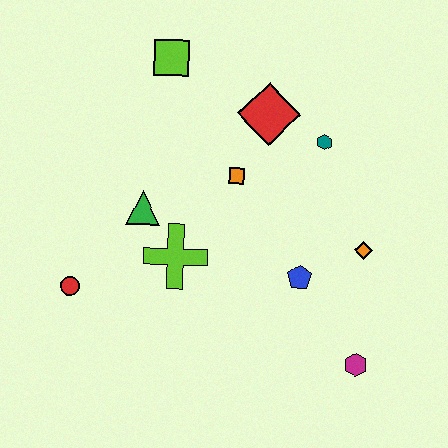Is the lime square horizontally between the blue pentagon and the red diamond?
No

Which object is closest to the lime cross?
The green triangle is closest to the lime cross.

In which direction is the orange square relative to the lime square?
The orange square is below the lime square.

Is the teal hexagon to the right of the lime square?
Yes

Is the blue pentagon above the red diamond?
No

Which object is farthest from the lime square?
The magenta hexagon is farthest from the lime square.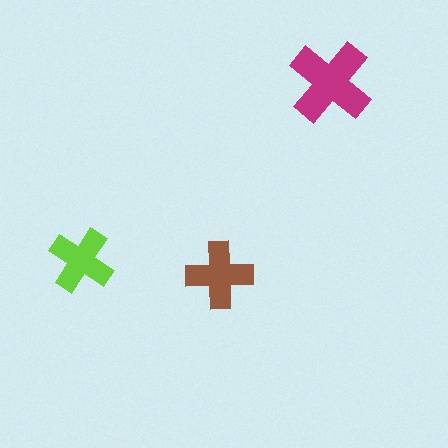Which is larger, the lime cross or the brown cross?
The brown one.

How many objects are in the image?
There are 3 objects in the image.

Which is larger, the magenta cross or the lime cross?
The magenta one.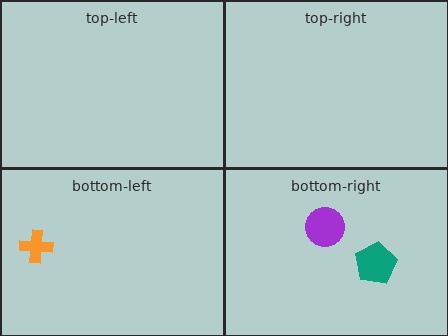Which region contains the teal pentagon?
The bottom-right region.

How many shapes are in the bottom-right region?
2.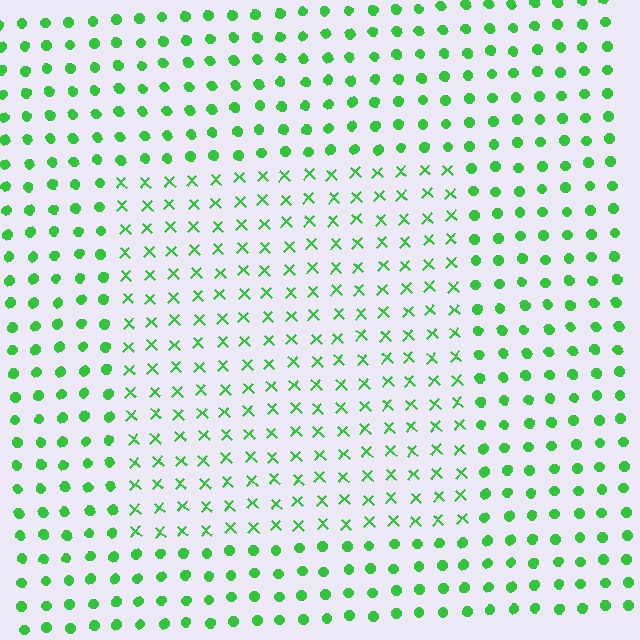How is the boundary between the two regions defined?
The boundary is defined by a change in element shape: X marks inside vs. circles outside. All elements share the same color and spacing.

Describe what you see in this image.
The image is filled with small green elements arranged in a uniform grid. A rectangle-shaped region contains X marks, while the surrounding area contains circles. The boundary is defined purely by the change in element shape.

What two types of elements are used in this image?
The image uses X marks inside the rectangle region and circles outside it.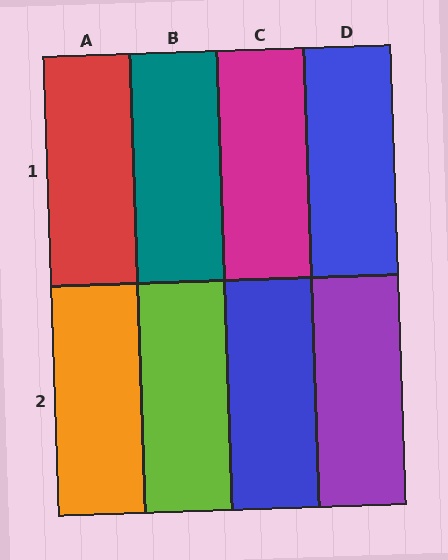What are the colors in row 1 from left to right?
Red, teal, magenta, blue.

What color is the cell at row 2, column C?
Blue.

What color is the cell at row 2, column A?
Orange.